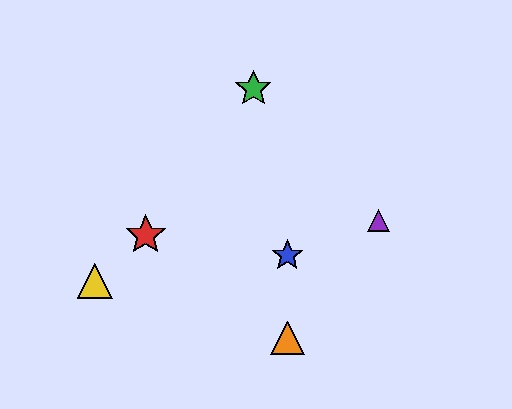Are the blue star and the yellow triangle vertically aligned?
No, the blue star is at x≈287 and the yellow triangle is at x≈95.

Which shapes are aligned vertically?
The blue star, the orange triangle are aligned vertically.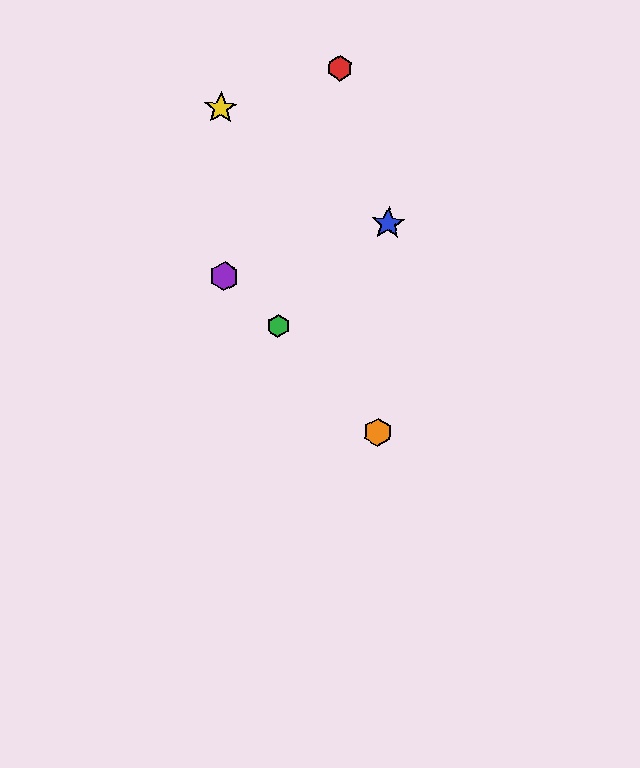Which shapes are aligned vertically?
The blue star, the orange hexagon are aligned vertically.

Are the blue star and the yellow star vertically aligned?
No, the blue star is at x≈388 and the yellow star is at x≈221.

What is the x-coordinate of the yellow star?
The yellow star is at x≈221.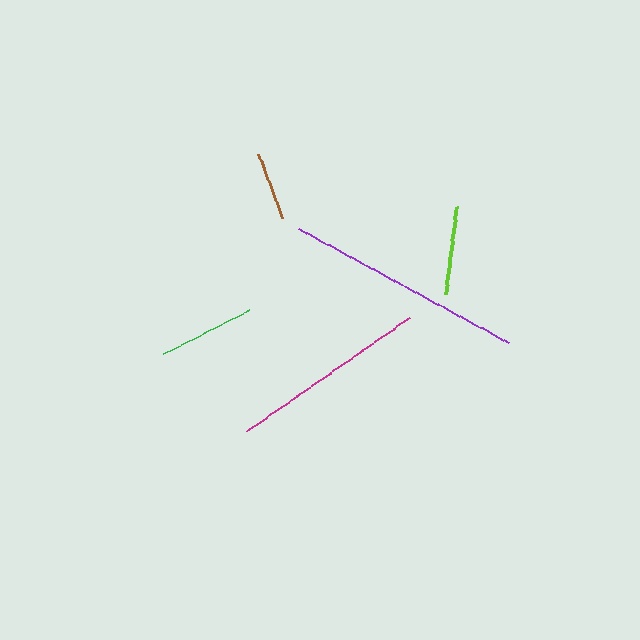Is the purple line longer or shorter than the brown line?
The purple line is longer than the brown line.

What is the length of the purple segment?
The purple segment is approximately 239 pixels long.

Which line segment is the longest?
The purple line is the longest at approximately 239 pixels.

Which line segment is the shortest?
The brown line is the shortest at approximately 69 pixels.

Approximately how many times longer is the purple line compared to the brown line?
The purple line is approximately 3.5 times the length of the brown line.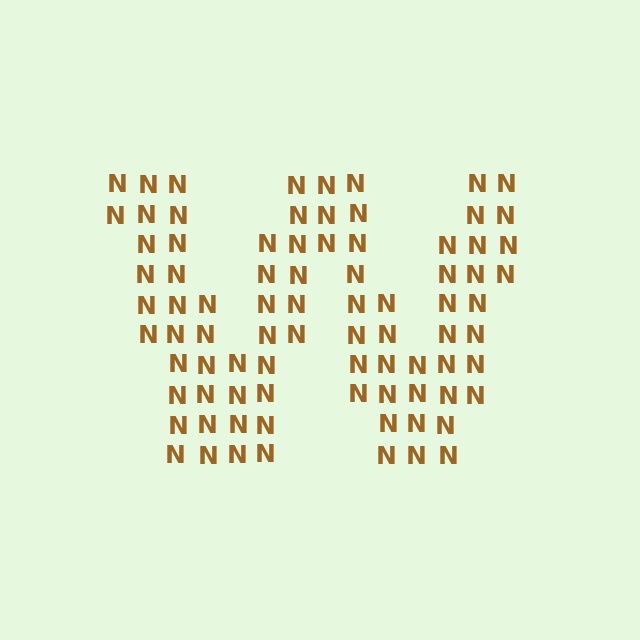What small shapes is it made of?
It is made of small letter N's.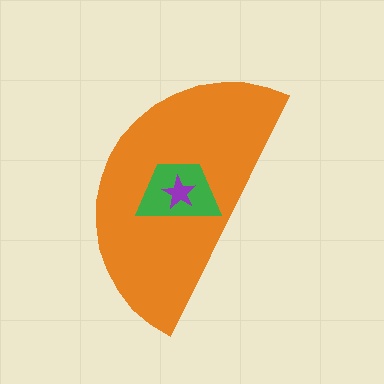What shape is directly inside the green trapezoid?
The purple star.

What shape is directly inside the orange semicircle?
The green trapezoid.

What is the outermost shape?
The orange semicircle.